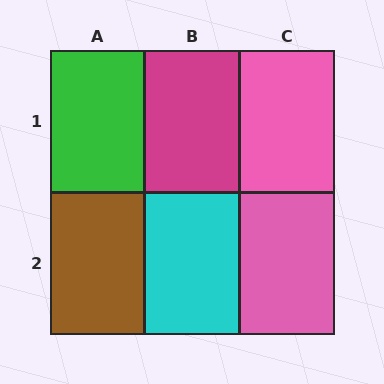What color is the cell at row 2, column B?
Cyan.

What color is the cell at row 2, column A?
Brown.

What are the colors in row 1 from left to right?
Green, magenta, pink.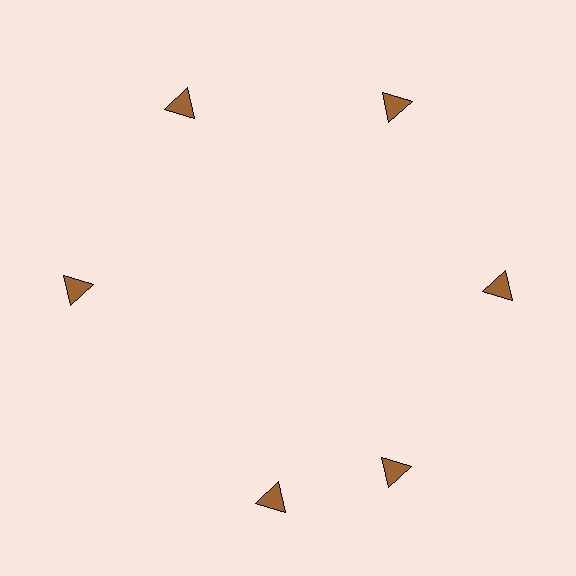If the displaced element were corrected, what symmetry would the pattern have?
It would have 6-fold rotational symmetry — the pattern would map onto itself every 60 degrees.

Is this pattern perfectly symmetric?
No. The 6 brown triangles are arranged in a ring, but one element near the 7 o'clock position is rotated out of alignment along the ring, breaking the 6-fold rotational symmetry.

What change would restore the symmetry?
The symmetry would be restored by rotating it back into even spacing with its neighbors so that all 6 triangles sit at equal angles and equal distance from the center.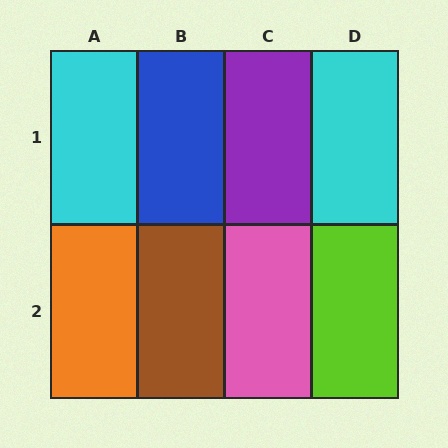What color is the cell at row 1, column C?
Purple.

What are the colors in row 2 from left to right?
Orange, brown, pink, lime.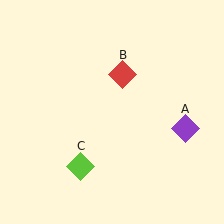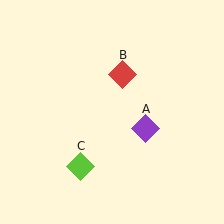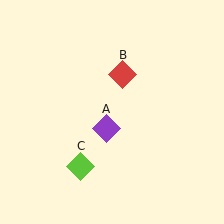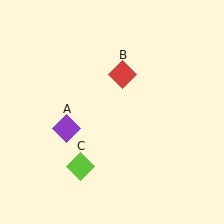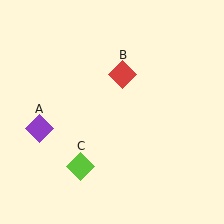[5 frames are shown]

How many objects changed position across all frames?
1 object changed position: purple diamond (object A).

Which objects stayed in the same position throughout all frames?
Red diamond (object B) and lime diamond (object C) remained stationary.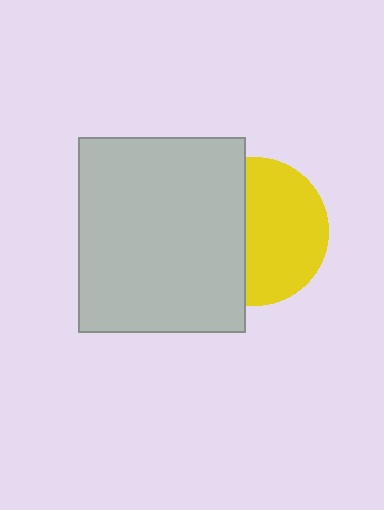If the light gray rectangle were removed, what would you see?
You would see the complete yellow circle.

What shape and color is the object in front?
The object in front is a light gray rectangle.